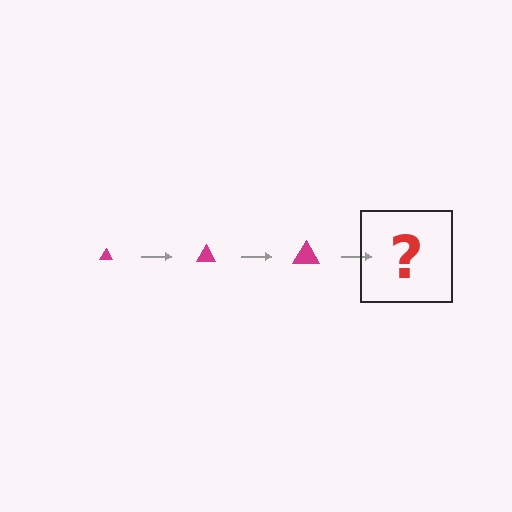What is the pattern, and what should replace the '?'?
The pattern is that the triangle gets progressively larger each step. The '?' should be a magenta triangle, larger than the previous one.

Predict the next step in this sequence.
The next step is a magenta triangle, larger than the previous one.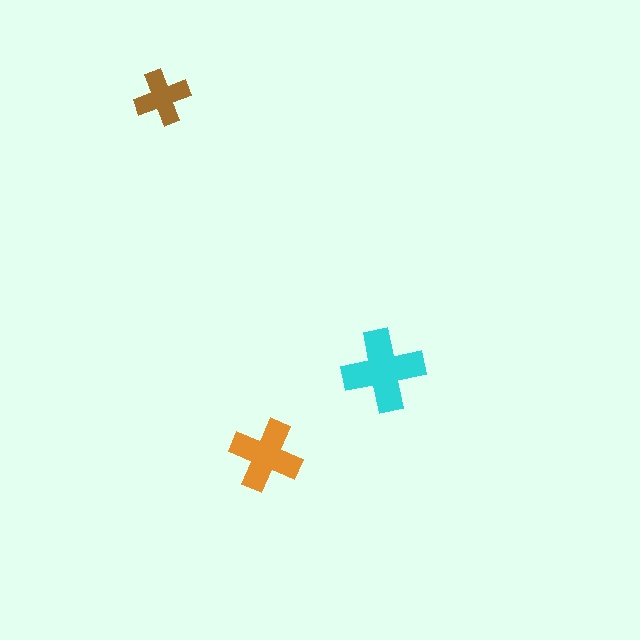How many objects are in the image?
There are 3 objects in the image.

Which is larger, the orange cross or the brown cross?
The orange one.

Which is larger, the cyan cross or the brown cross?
The cyan one.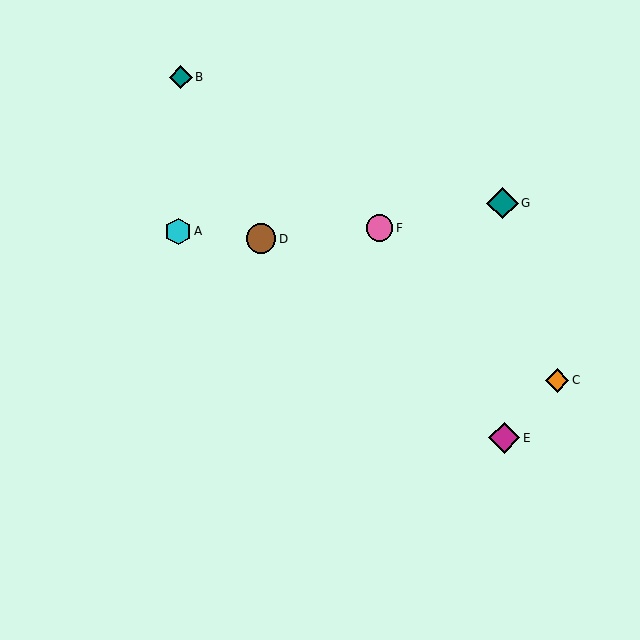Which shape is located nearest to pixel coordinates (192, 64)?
The teal diamond (labeled B) at (181, 77) is nearest to that location.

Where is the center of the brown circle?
The center of the brown circle is at (261, 239).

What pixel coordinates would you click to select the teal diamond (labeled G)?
Click at (503, 203) to select the teal diamond G.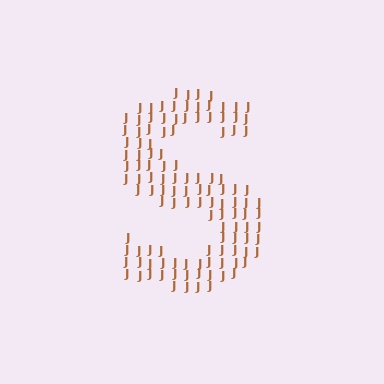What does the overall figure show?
The overall figure shows the letter S.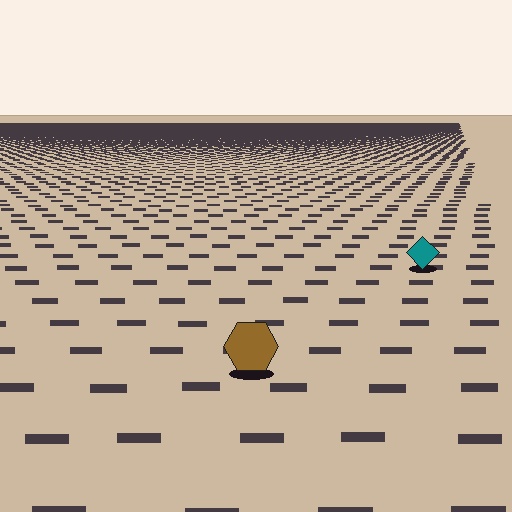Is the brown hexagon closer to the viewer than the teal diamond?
Yes. The brown hexagon is closer — you can tell from the texture gradient: the ground texture is coarser near it.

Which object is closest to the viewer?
The brown hexagon is closest. The texture marks near it are larger and more spread out.